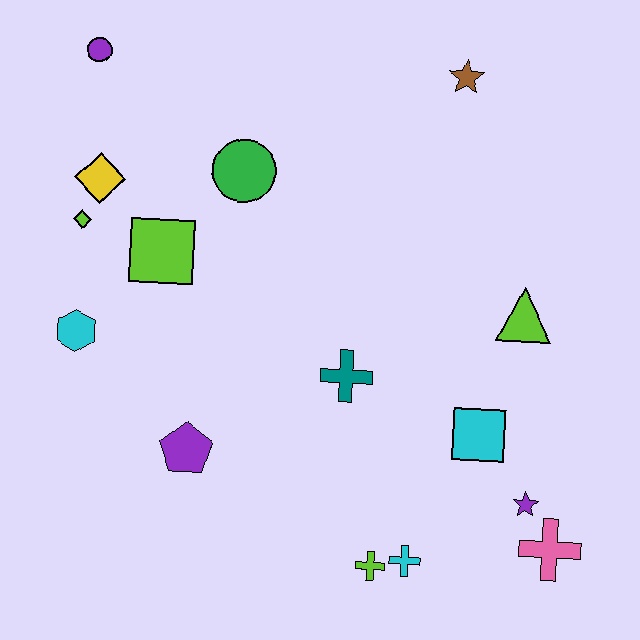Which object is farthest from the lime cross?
The purple circle is farthest from the lime cross.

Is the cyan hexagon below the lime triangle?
Yes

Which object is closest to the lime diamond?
The yellow diamond is closest to the lime diamond.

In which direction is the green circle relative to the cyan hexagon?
The green circle is above the cyan hexagon.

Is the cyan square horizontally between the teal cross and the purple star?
Yes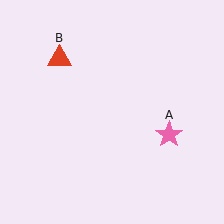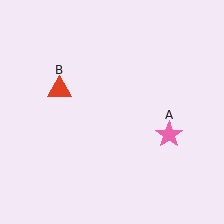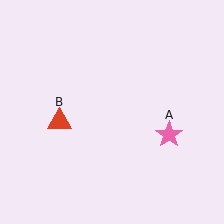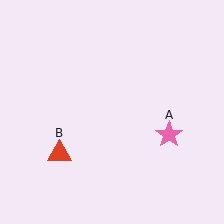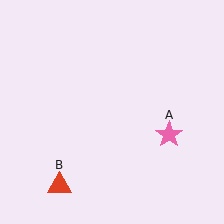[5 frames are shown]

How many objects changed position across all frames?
1 object changed position: red triangle (object B).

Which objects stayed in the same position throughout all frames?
Pink star (object A) remained stationary.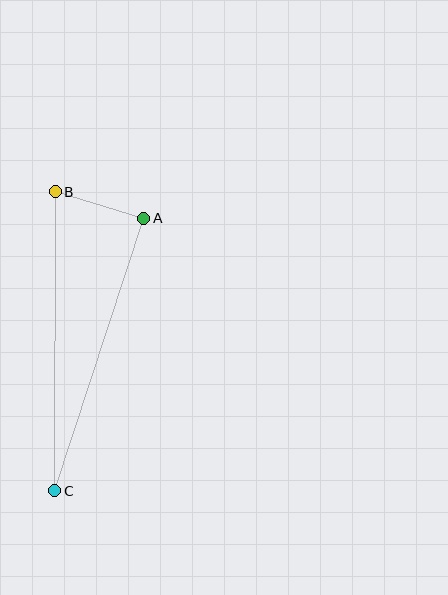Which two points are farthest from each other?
Points B and C are farthest from each other.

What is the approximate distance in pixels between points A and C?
The distance between A and C is approximately 286 pixels.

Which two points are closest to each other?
Points A and B are closest to each other.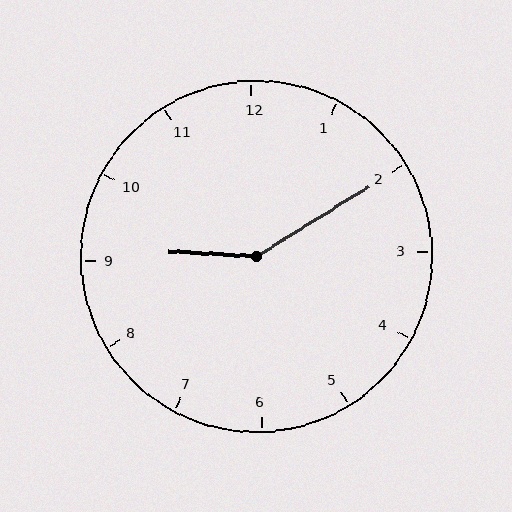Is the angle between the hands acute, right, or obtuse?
It is obtuse.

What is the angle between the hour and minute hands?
Approximately 145 degrees.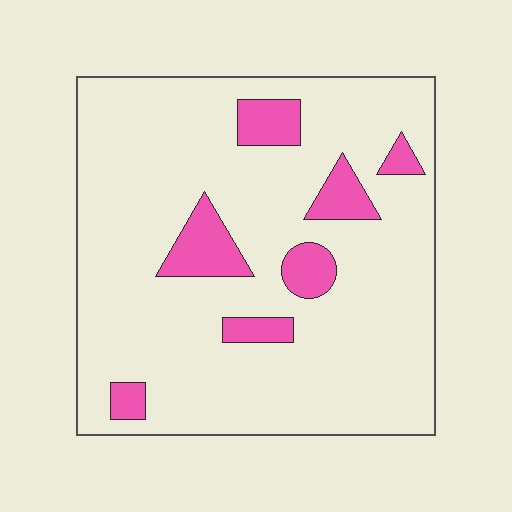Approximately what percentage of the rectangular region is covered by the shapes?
Approximately 15%.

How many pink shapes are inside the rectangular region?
7.